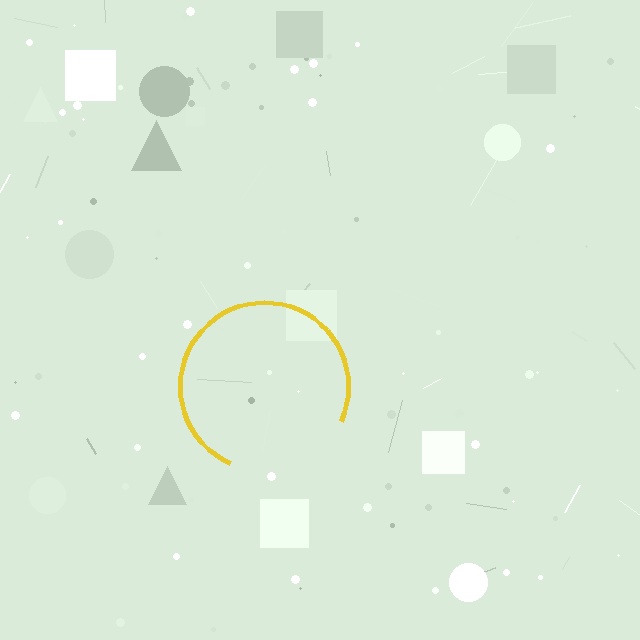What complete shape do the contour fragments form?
The contour fragments form a circle.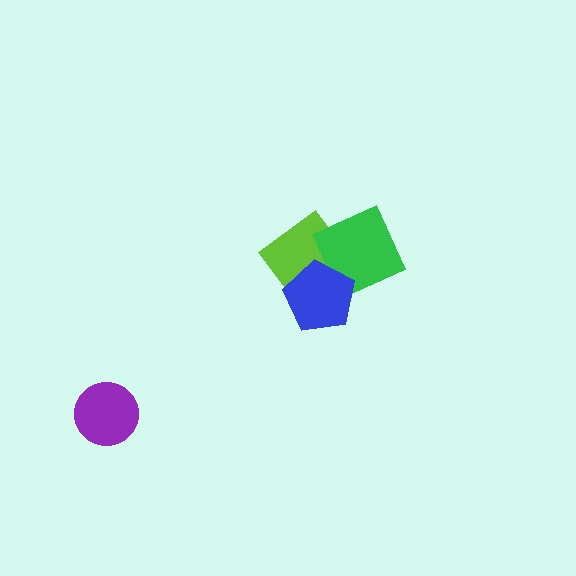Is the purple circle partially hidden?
No, no other shape covers it.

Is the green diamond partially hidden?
Yes, it is partially covered by another shape.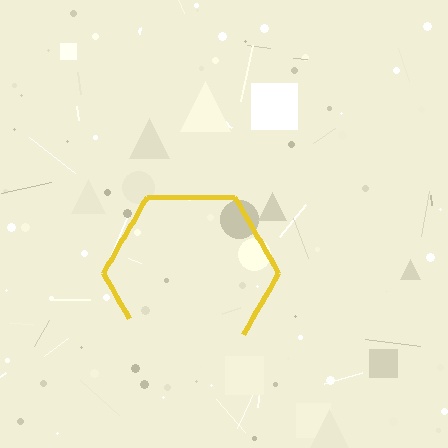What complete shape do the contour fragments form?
The contour fragments form a hexagon.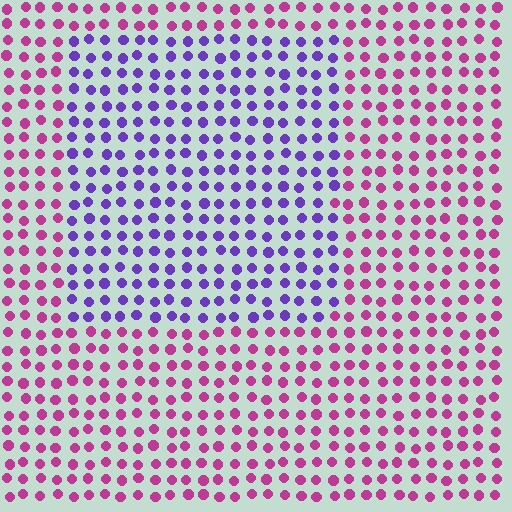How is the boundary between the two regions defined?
The boundary is defined purely by a slight shift in hue (about 55 degrees). Spacing, size, and orientation are identical on both sides.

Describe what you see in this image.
The image is filled with small magenta elements in a uniform arrangement. A rectangle-shaped region is visible where the elements are tinted to a slightly different hue, forming a subtle color boundary.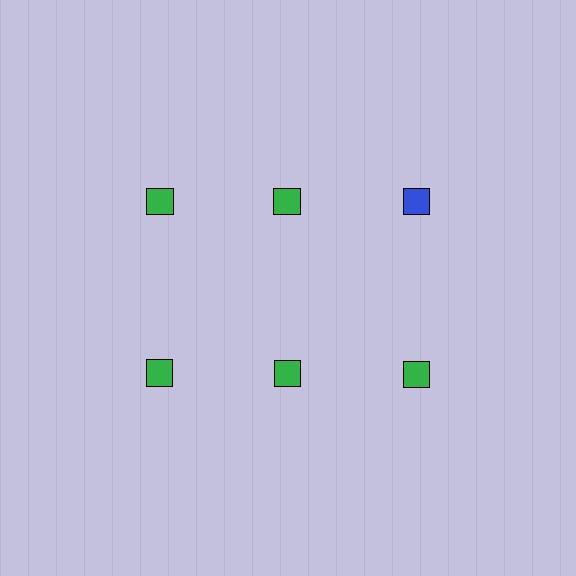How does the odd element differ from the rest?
It has a different color: blue instead of green.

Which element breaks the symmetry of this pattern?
The blue square in the top row, center column breaks the symmetry. All other shapes are green squares.